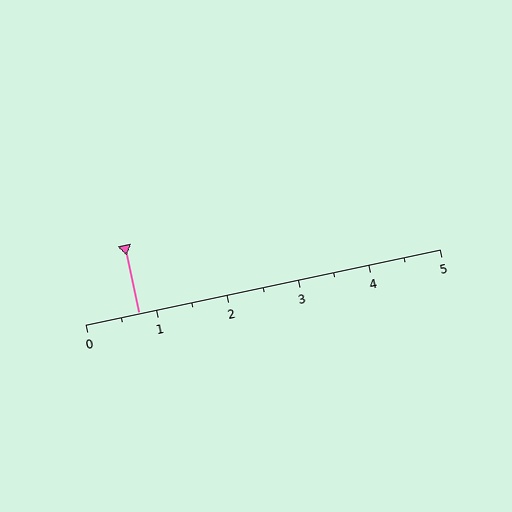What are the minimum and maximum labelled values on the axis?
The axis runs from 0 to 5.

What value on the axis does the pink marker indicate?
The marker indicates approximately 0.8.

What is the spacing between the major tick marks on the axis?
The major ticks are spaced 1 apart.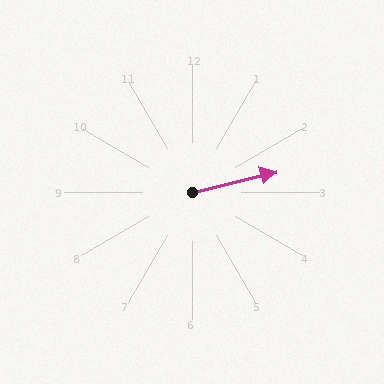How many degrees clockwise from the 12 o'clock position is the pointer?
Approximately 76 degrees.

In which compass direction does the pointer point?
East.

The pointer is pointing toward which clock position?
Roughly 3 o'clock.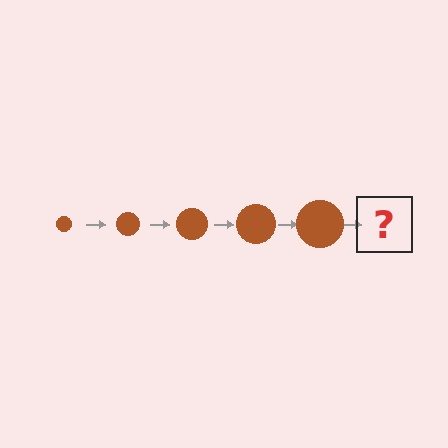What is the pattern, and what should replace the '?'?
The pattern is that the circle gets progressively larger each step. The '?' should be a brown circle, larger than the previous one.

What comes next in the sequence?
The next element should be a brown circle, larger than the previous one.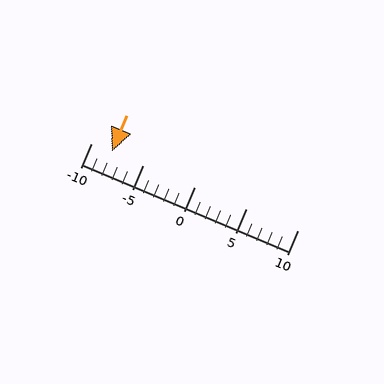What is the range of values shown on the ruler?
The ruler shows values from -10 to 10.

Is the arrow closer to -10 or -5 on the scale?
The arrow is closer to -10.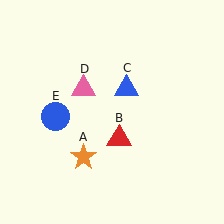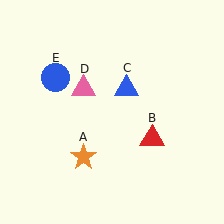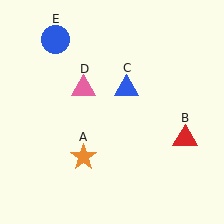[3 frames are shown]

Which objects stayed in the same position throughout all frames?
Orange star (object A) and blue triangle (object C) and pink triangle (object D) remained stationary.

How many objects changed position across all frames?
2 objects changed position: red triangle (object B), blue circle (object E).